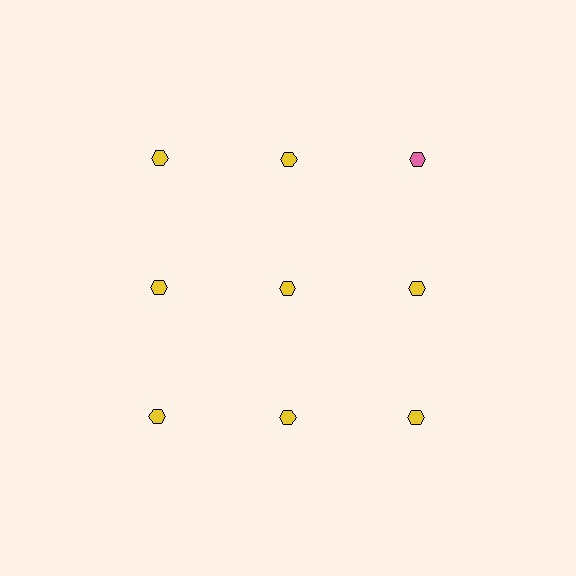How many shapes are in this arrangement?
There are 9 shapes arranged in a grid pattern.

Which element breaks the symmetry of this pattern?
The pink hexagon in the top row, center column breaks the symmetry. All other shapes are yellow hexagons.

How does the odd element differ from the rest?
It has a different color: pink instead of yellow.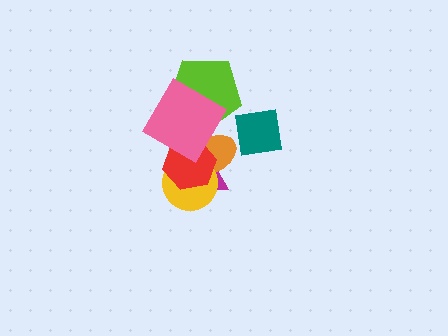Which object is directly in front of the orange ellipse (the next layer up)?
The yellow circle is directly in front of the orange ellipse.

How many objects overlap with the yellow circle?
3 objects overlap with the yellow circle.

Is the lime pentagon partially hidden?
Yes, it is partially covered by another shape.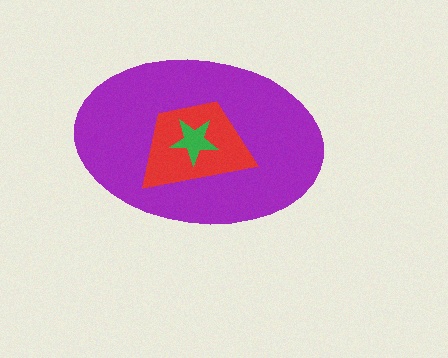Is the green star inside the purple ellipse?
Yes.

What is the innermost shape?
The green star.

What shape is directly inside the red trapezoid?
The green star.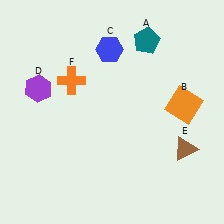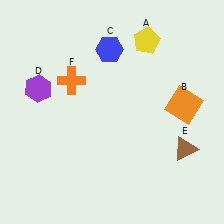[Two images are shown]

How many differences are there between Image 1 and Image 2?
There is 1 difference between the two images.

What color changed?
The pentagon (A) changed from teal in Image 1 to yellow in Image 2.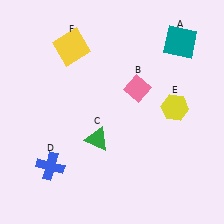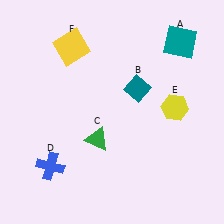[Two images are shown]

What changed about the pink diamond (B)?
In Image 1, B is pink. In Image 2, it changed to teal.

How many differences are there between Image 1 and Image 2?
There is 1 difference between the two images.